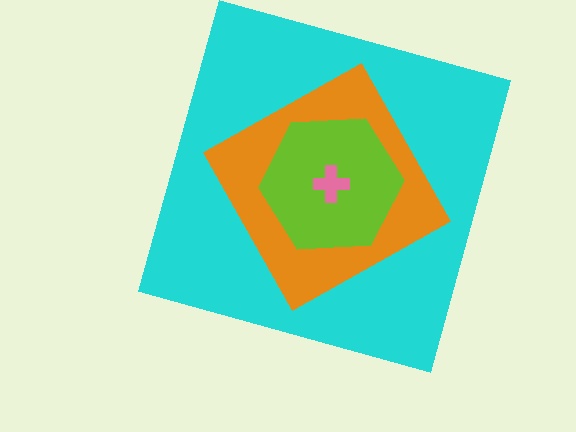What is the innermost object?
The pink cross.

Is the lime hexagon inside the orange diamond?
Yes.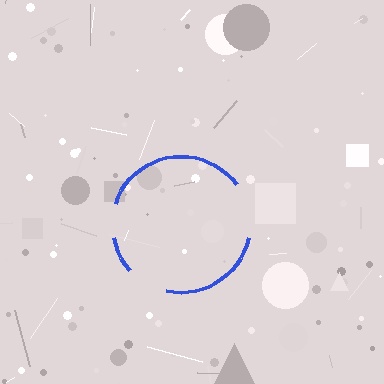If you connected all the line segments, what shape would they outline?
They would outline a circle.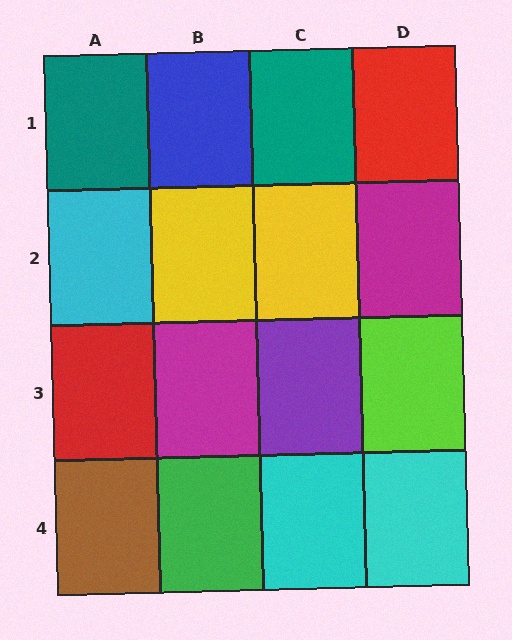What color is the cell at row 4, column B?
Green.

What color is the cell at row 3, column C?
Purple.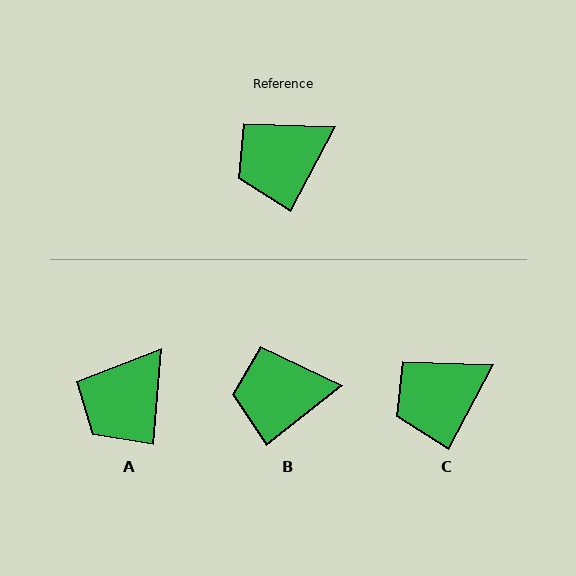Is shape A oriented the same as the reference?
No, it is off by about 23 degrees.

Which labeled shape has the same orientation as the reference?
C.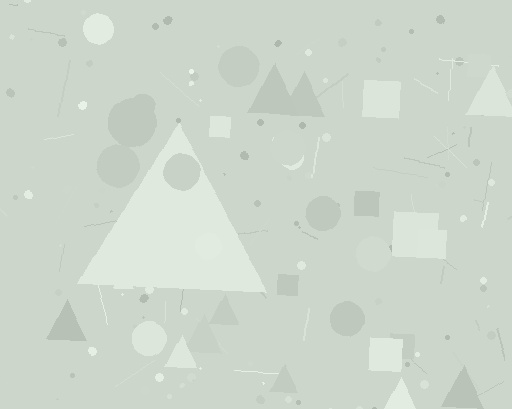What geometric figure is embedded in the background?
A triangle is embedded in the background.